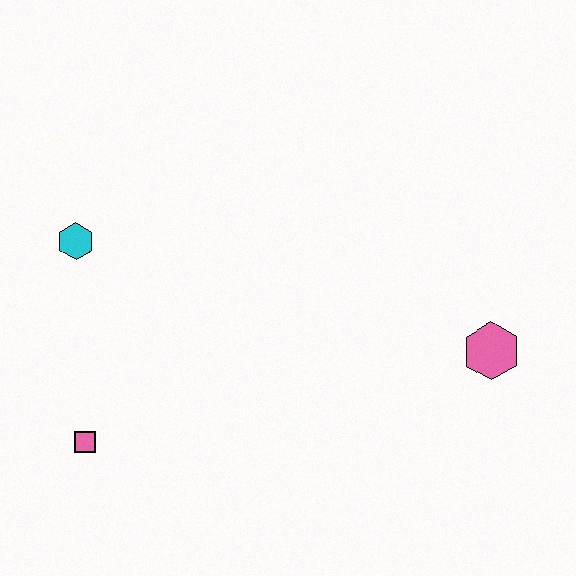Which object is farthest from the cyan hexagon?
The pink hexagon is farthest from the cyan hexagon.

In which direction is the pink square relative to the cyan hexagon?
The pink square is below the cyan hexagon.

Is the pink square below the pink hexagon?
Yes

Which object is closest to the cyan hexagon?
The pink square is closest to the cyan hexagon.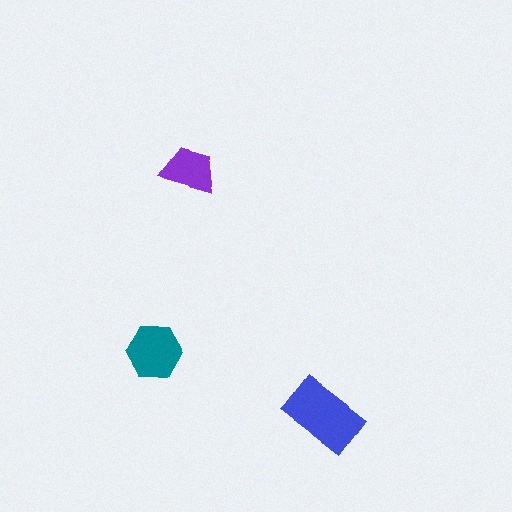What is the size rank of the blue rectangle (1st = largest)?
1st.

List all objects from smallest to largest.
The purple trapezoid, the teal hexagon, the blue rectangle.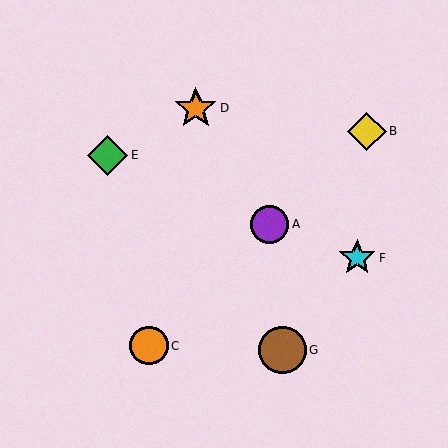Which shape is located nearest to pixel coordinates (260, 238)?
The purple circle (labeled A) at (270, 224) is nearest to that location.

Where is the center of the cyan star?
The center of the cyan star is at (357, 258).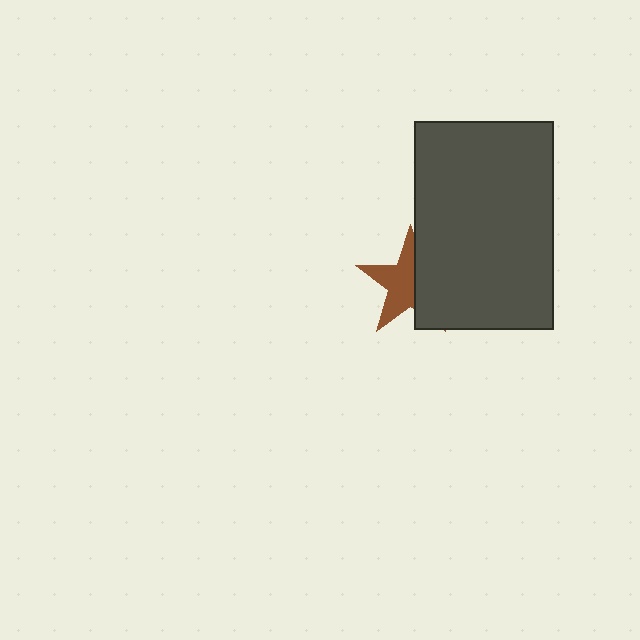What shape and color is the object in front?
The object in front is a dark gray rectangle.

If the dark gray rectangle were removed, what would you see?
You would see the complete brown star.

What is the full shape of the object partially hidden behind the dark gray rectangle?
The partially hidden object is a brown star.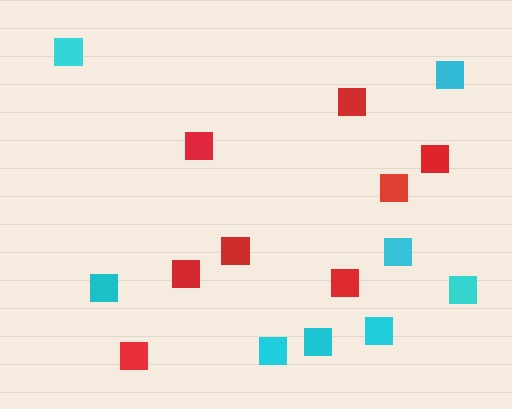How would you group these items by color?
There are 2 groups: one group of red squares (8) and one group of cyan squares (8).